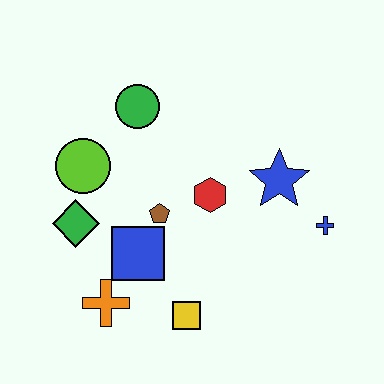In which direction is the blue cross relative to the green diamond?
The blue cross is to the right of the green diamond.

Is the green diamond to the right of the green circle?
No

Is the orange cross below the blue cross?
Yes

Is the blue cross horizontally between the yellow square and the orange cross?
No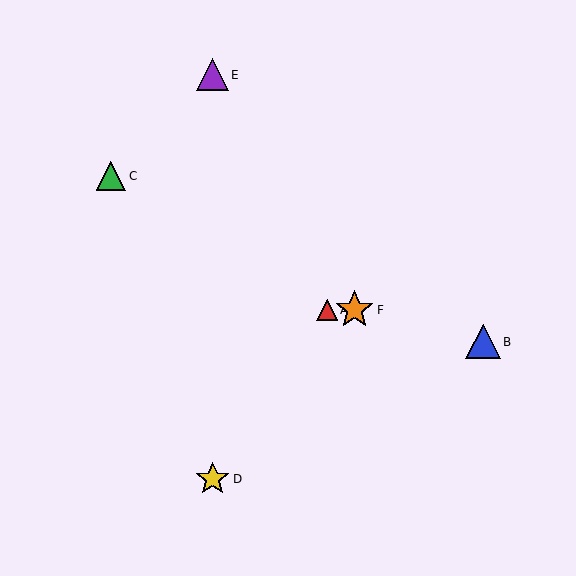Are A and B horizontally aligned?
No, A is at y≈310 and B is at y≈342.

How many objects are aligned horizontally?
2 objects (A, F) are aligned horizontally.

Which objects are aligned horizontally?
Objects A, F are aligned horizontally.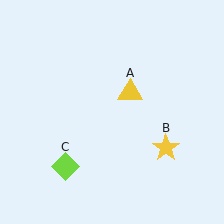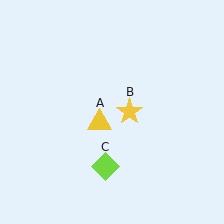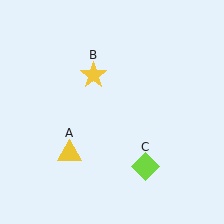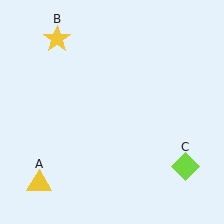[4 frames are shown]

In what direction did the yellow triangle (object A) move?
The yellow triangle (object A) moved down and to the left.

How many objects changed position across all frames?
3 objects changed position: yellow triangle (object A), yellow star (object B), lime diamond (object C).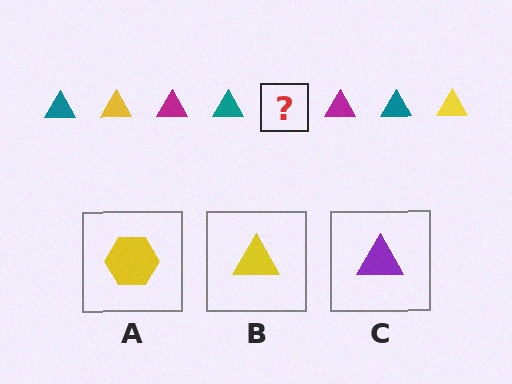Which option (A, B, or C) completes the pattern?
B.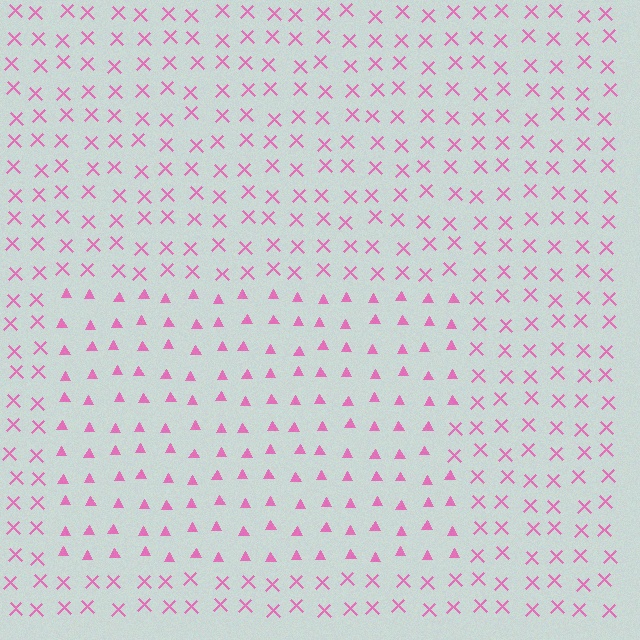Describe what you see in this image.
The image is filled with small pink elements arranged in a uniform grid. A rectangle-shaped region contains triangles, while the surrounding area contains X marks. The boundary is defined purely by the change in element shape.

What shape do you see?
I see a rectangle.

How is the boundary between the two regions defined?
The boundary is defined by a change in element shape: triangles inside vs. X marks outside. All elements share the same color and spacing.